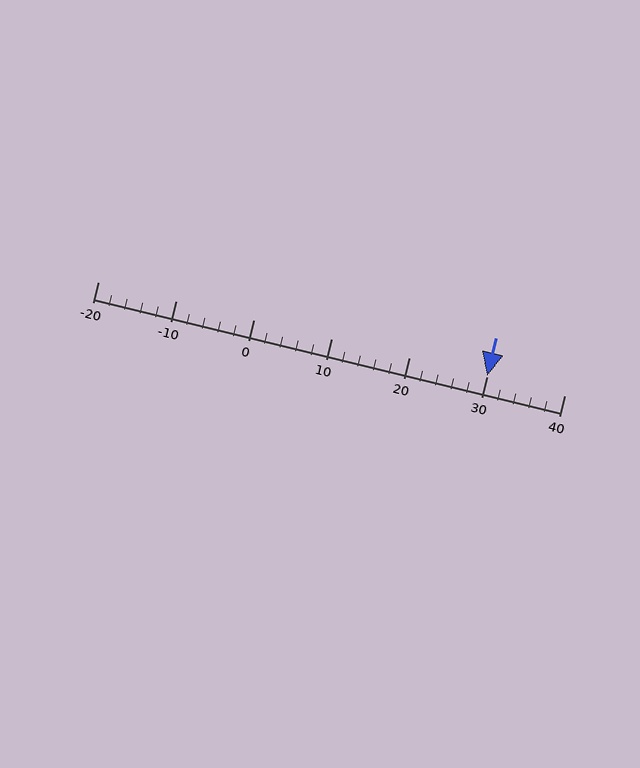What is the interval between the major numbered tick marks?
The major tick marks are spaced 10 units apart.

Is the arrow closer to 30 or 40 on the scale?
The arrow is closer to 30.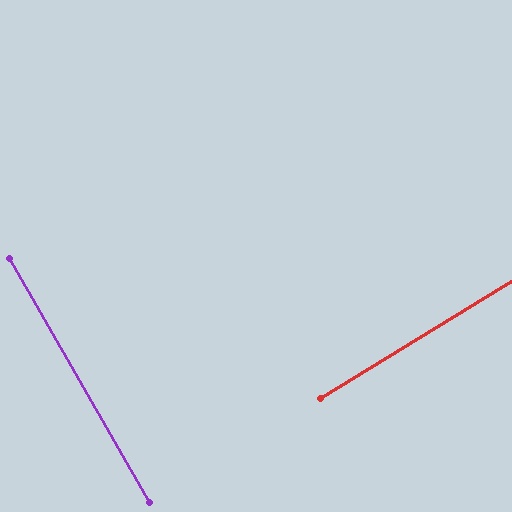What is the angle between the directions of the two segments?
Approximately 88 degrees.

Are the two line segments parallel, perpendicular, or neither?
Perpendicular — they meet at approximately 88°.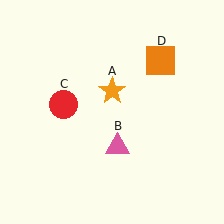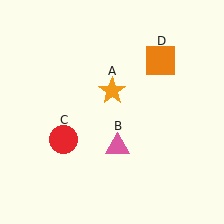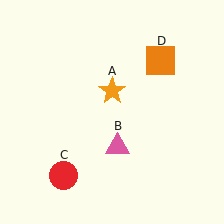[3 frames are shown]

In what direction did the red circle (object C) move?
The red circle (object C) moved down.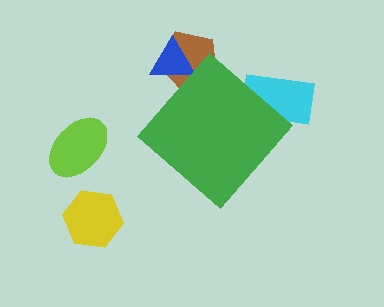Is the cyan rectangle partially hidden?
Yes, the cyan rectangle is partially hidden behind the green diamond.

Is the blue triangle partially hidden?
Yes, the blue triangle is partially hidden behind the green diamond.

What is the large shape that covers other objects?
A green diamond.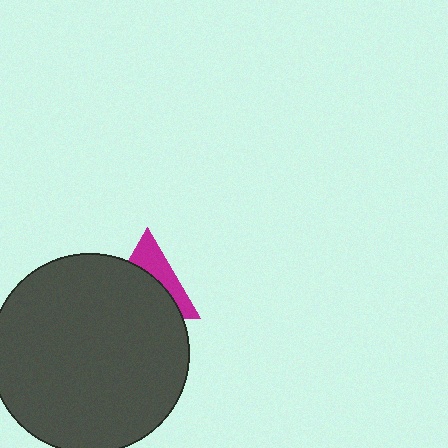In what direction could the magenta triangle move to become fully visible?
The magenta triangle could move up. That would shift it out from behind the dark gray circle entirely.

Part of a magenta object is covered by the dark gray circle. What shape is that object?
It is a triangle.